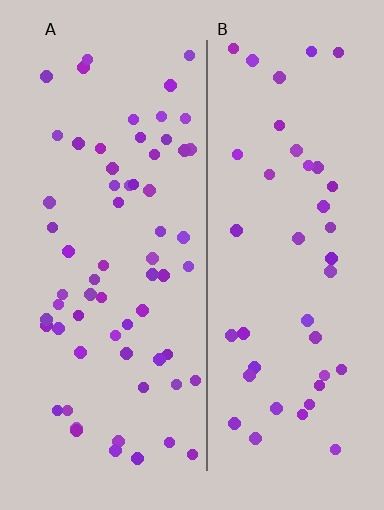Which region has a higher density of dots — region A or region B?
A (the left).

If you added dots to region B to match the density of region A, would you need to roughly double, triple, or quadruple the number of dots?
Approximately double.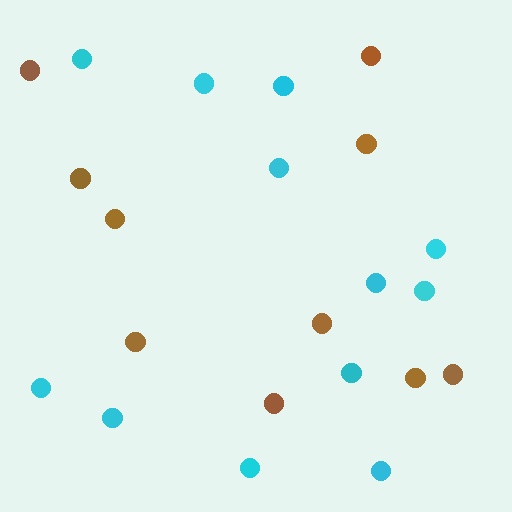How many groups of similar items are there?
There are 2 groups: one group of brown circles (10) and one group of cyan circles (12).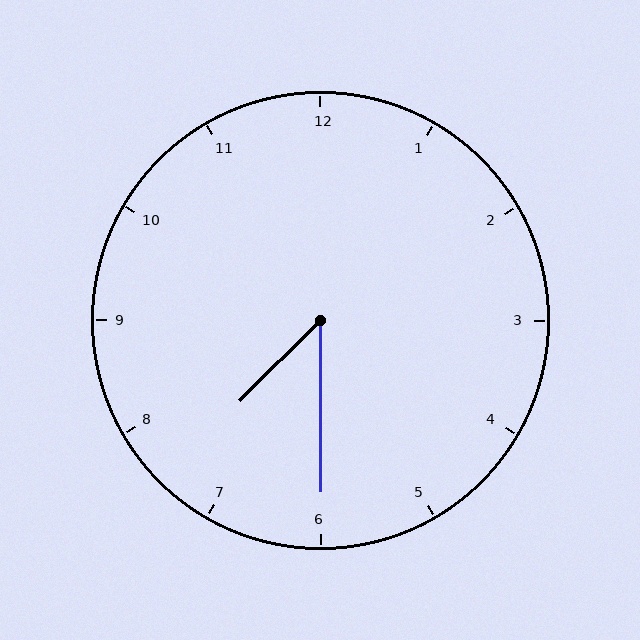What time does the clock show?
7:30.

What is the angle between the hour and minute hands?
Approximately 45 degrees.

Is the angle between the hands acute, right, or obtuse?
It is acute.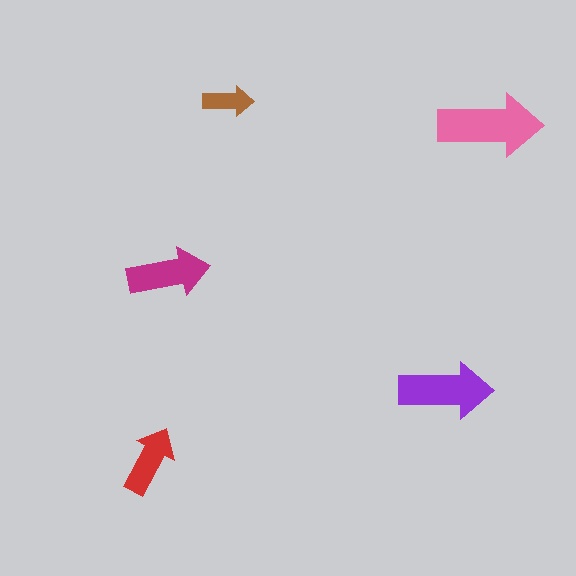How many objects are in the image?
There are 5 objects in the image.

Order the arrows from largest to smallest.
the pink one, the purple one, the magenta one, the red one, the brown one.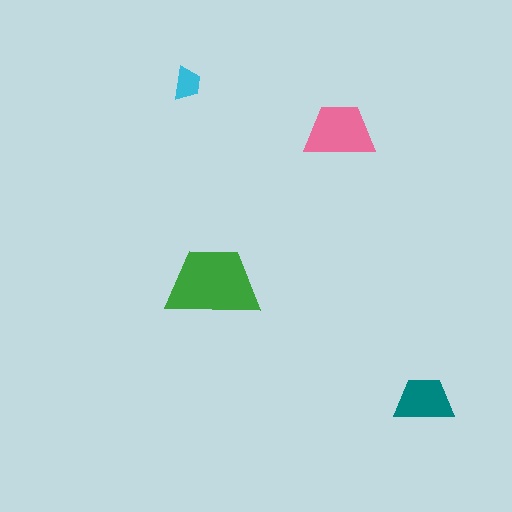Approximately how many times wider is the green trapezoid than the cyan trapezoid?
About 2.5 times wider.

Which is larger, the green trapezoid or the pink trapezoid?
The green one.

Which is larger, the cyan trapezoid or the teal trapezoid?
The teal one.